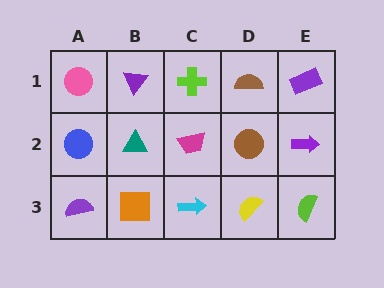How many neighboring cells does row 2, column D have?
4.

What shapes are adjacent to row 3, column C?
A magenta trapezoid (row 2, column C), an orange square (row 3, column B), a yellow semicircle (row 3, column D).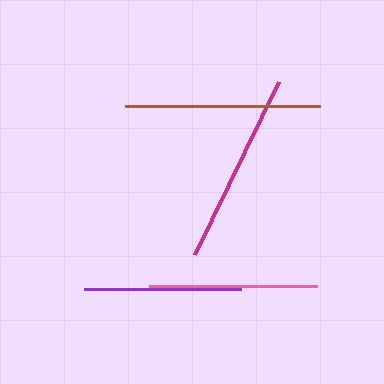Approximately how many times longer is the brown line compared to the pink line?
The brown line is approximately 1.2 times the length of the pink line.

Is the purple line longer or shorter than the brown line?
The brown line is longer than the purple line.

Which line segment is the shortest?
The purple line is the shortest at approximately 157 pixels.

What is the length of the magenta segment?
The magenta segment is approximately 192 pixels long.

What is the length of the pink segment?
The pink segment is approximately 168 pixels long.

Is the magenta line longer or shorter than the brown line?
The brown line is longer than the magenta line.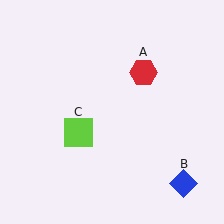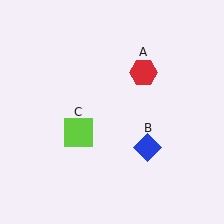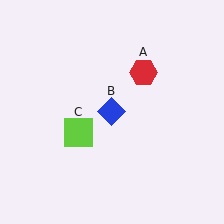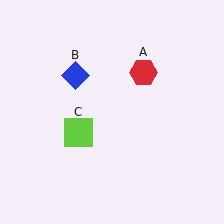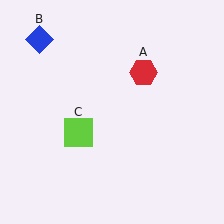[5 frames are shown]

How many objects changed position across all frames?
1 object changed position: blue diamond (object B).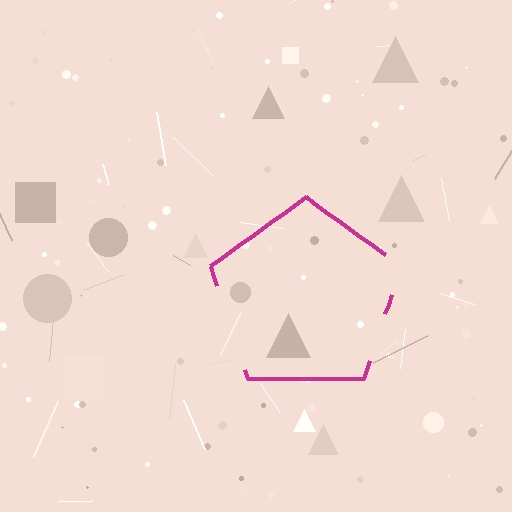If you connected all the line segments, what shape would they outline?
They would outline a pentagon.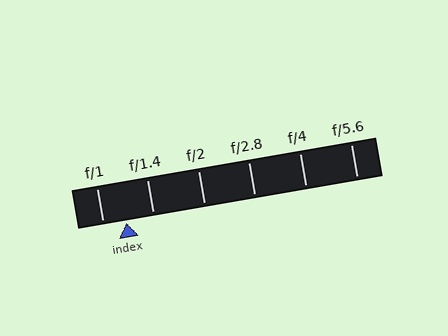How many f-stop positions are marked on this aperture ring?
There are 6 f-stop positions marked.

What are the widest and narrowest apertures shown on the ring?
The widest aperture shown is f/1 and the narrowest is f/5.6.